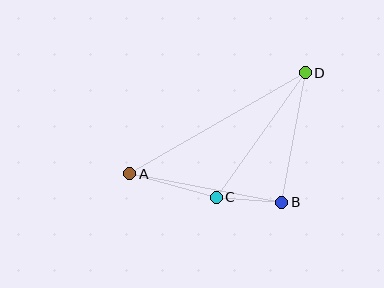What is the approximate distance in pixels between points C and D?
The distance between C and D is approximately 153 pixels.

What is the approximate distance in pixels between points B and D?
The distance between B and D is approximately 132 pixels.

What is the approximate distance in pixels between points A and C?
The distance between A and C is approximately 89 pixels.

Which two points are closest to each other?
Points B and C are closest to each other.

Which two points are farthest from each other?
Points A and D are farthest from each other.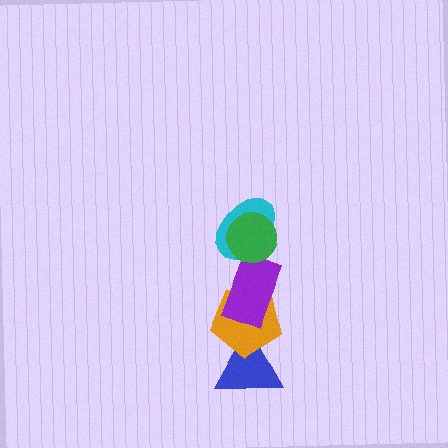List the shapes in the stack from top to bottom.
From top to bottom: the green circle, the cyan ellipse, the purple rectangle, the orange pentagon, the blue triangle.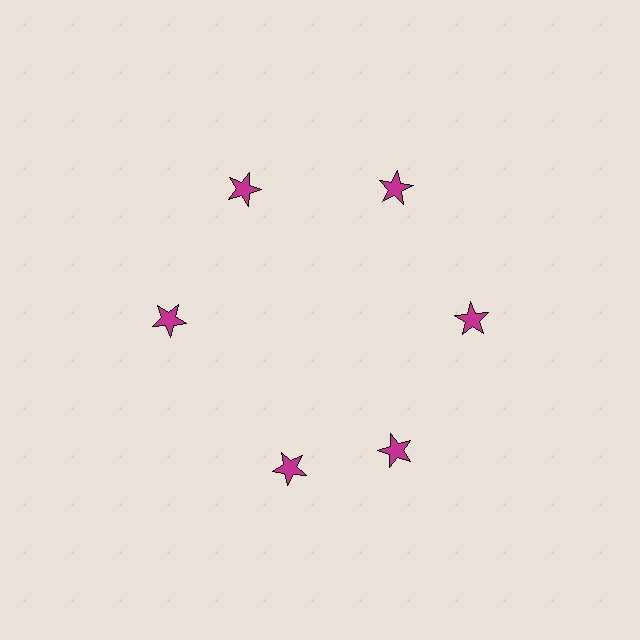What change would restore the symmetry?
The symmetry would be restored by rotating it back into even spacing with its neighbors so that all 6 stars sit at equal angles and equal distance from the center.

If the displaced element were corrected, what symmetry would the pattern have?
It would have 6-fold rotational symmetry — the pattern would map onto itself every 60 degrees.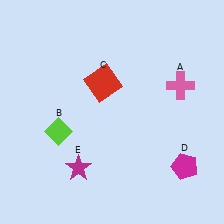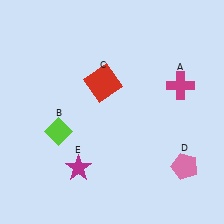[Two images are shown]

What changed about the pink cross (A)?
In Image 1, A is pink. In Image 2, it changed to magenta.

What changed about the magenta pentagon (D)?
In Image 1, D is magenta. In Image 2, it changed to pink.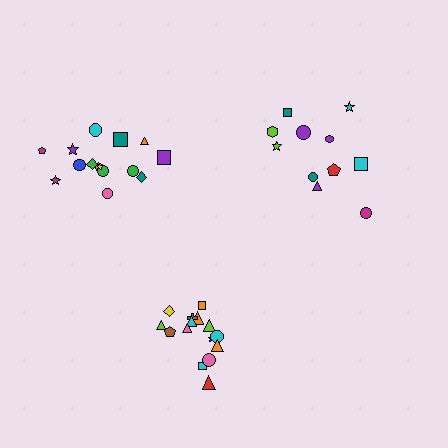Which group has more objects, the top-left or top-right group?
The top-left group.